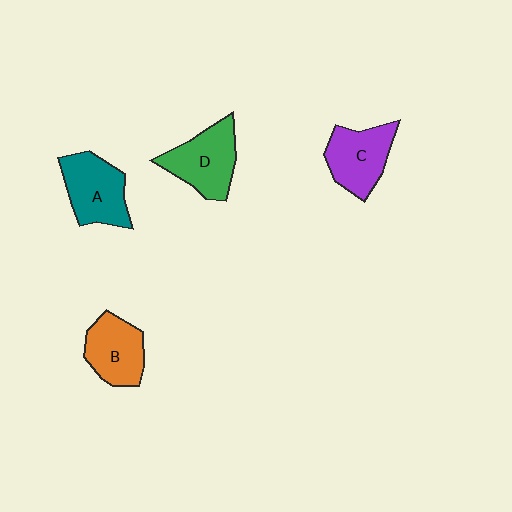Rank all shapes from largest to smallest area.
From largest to smallest: D (green), A (teal), C (purple), B (orange).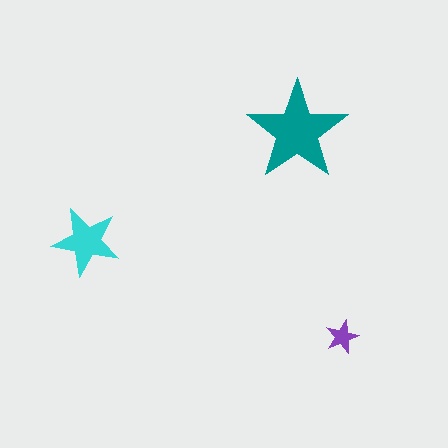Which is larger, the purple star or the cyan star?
The cyan one.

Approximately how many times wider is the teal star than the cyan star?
About 1.5 times wider.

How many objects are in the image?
There are 3 objects in the image.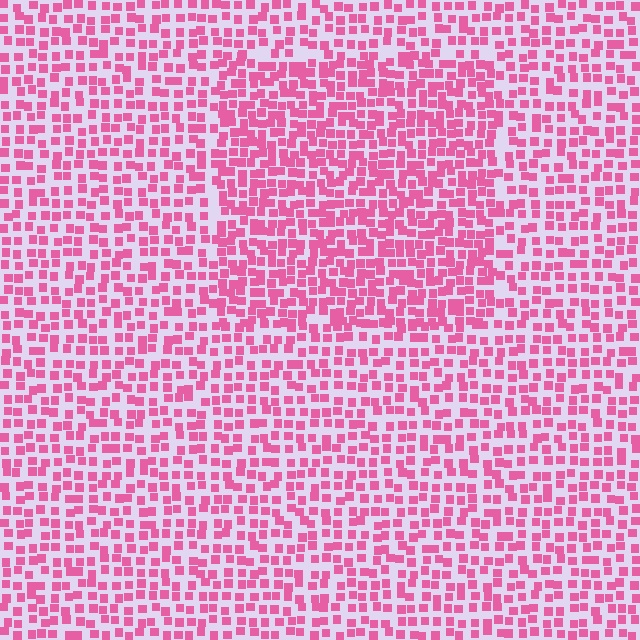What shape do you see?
I see a rectangle.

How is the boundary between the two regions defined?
The boundary is defined by a change in element density (approximately 1.5x ratio). All elements are the same color, size, and shape.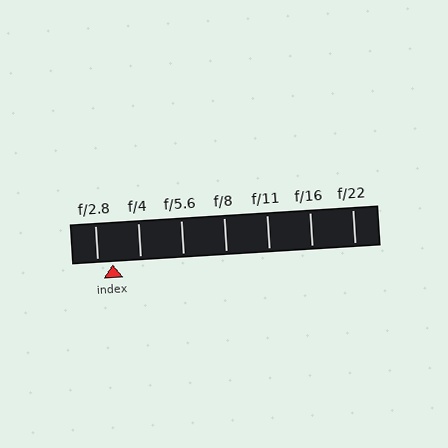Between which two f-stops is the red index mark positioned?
The index mark is between f/2.8 and f/4.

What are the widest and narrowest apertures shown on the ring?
The widest aperture shown is f/2.8 and the narrowest is f/22.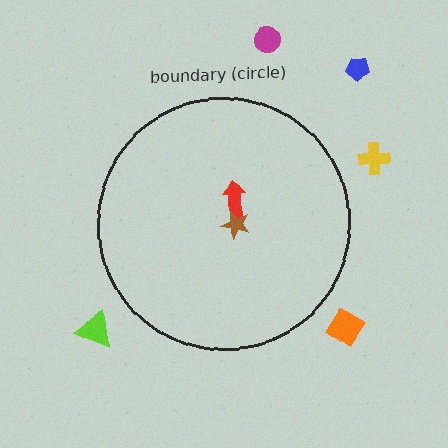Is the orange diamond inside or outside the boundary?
Outside.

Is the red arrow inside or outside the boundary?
Inside.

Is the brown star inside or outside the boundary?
Inside.